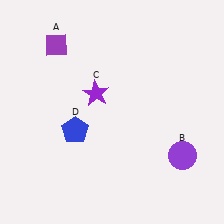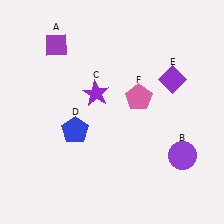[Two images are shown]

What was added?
A purple diamond (E), a pink pentagon (F) were added in Image 2.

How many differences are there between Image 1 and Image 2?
There are 2 differences between the two images.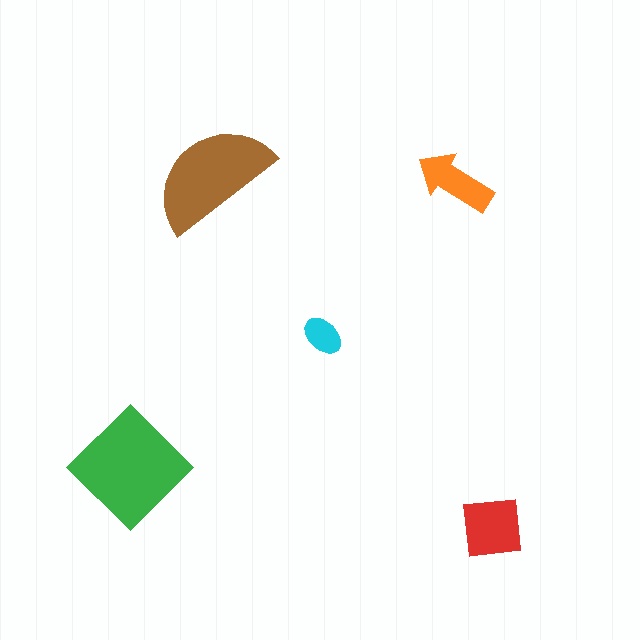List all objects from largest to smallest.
The green diamond, the brown semicircle, the red square, the orange arrow, the cyan ellipse.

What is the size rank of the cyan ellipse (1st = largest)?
5th.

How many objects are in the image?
There are 5 objects in the image.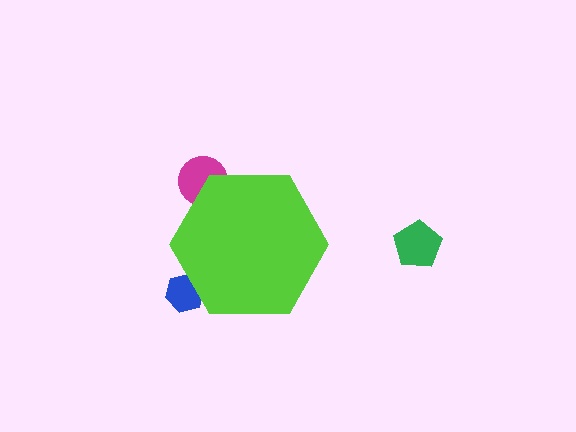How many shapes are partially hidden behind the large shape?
2 shapes are partially hidden.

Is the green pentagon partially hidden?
No, the green pentagon is fully visible.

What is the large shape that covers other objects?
A lime hexagon.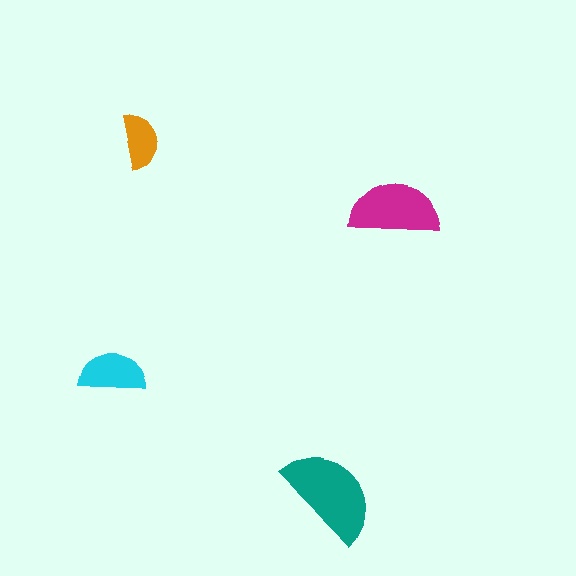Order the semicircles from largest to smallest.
the teal one, the magenta one, the cyan one, the orange one.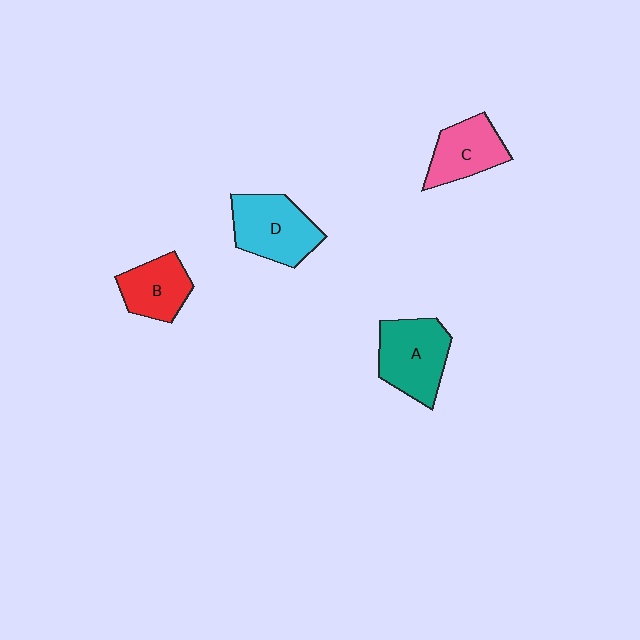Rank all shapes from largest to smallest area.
From largest to smallest: D (cyan), A (teal), C (pink), B (red).